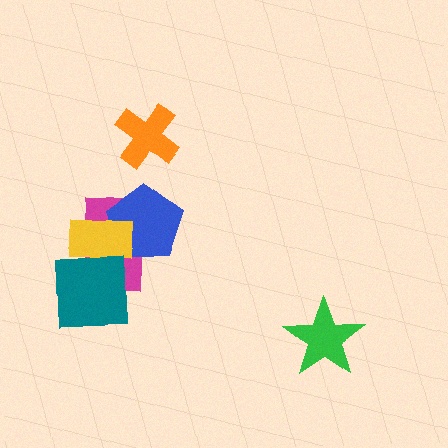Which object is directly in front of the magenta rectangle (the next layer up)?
The blue pentagon is directly in front of the magenta rectangle.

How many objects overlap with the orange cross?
0 objects overlap with the orange cross.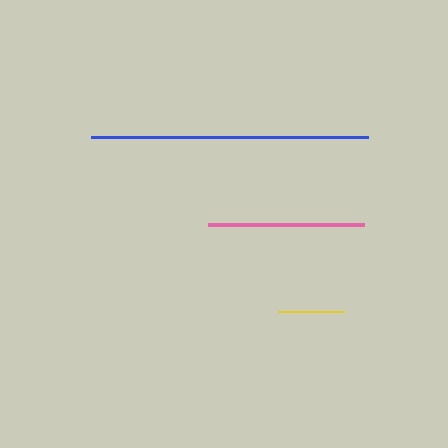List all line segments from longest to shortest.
From longest to shortest: blue, pink, yellow.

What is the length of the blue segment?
The blue segment is approximately 277 pixels long.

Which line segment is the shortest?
The yellow line is the shortest at approximately 65 pixels.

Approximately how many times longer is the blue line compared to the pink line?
The blue line is approximately 1.8 times the length of the pink line.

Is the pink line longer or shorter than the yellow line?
The pink line is longer than the yellow line.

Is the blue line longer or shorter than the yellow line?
The blue line is longer than the yellow line.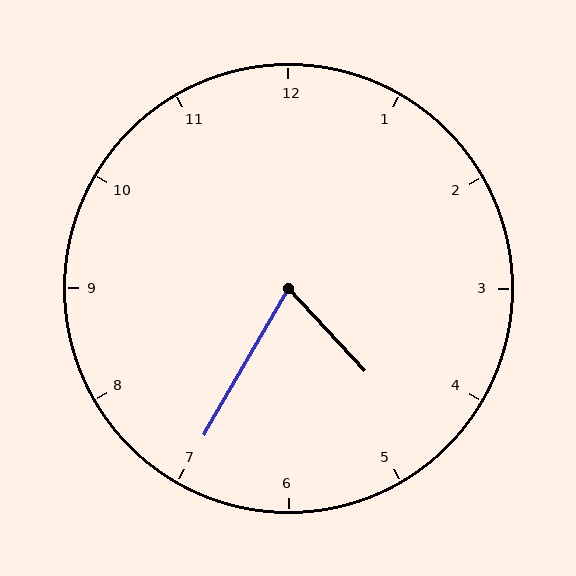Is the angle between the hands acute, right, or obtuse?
It is acute.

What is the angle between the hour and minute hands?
Approximately 72 degrees.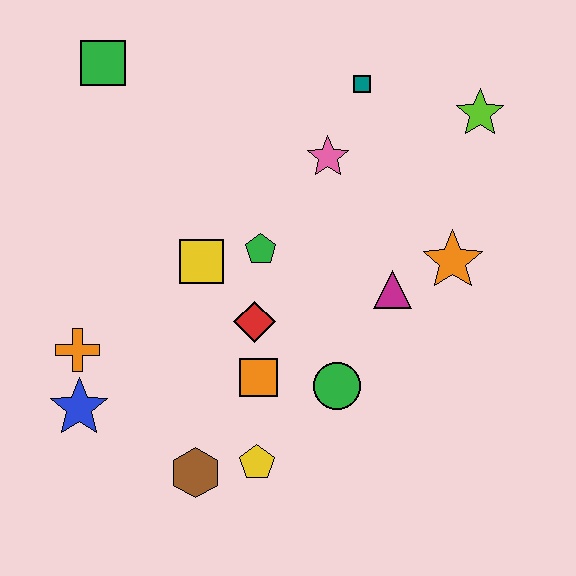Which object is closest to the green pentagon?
The yellow square is closest to the green pentagon.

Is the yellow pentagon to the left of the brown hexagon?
No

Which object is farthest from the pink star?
The blue star is farthest from the pink star.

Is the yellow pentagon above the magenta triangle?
No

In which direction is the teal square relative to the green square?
The teal square is to the right of the green square.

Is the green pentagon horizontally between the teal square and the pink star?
No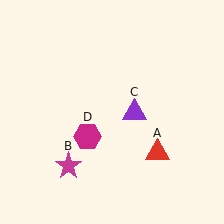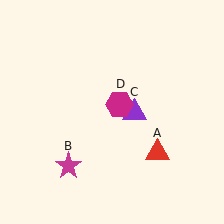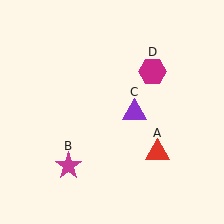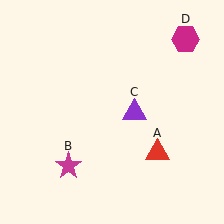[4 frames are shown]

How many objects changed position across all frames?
1 object changed position: magenta hexagon (object D).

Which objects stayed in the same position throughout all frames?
Red triangle (object A) and magenta star (object B) and purple triangle (object C) remained stationary.